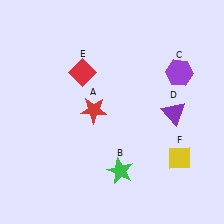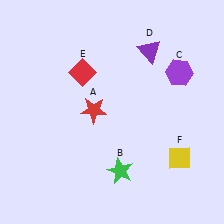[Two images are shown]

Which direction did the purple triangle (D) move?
The purple triangle (D) moved up.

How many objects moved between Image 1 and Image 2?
1 object moved between the two images.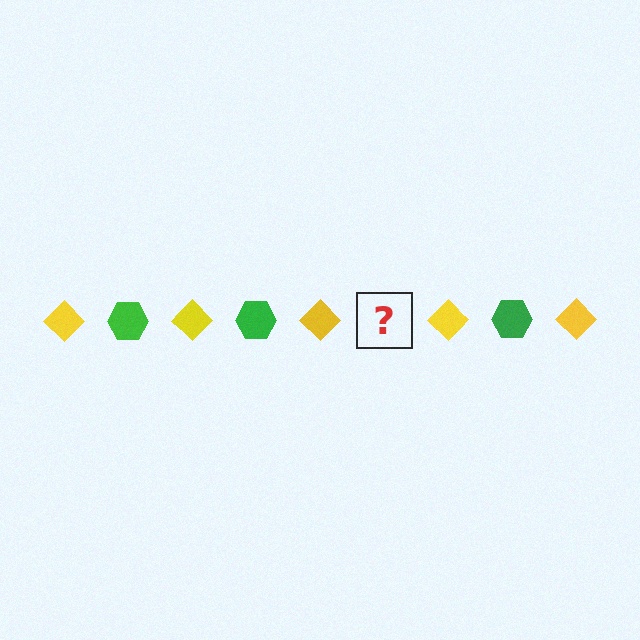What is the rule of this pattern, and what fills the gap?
The rule is that the pattern alternates between yellow diamond and green hexagon. The gap should be filled with a green hexagon.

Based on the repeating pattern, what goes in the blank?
The blank should be a green hexagon.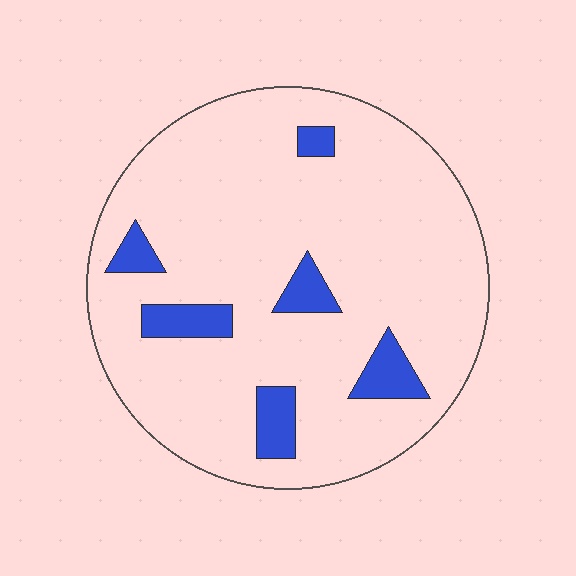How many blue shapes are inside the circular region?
6.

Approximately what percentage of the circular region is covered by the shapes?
Approximately 10%.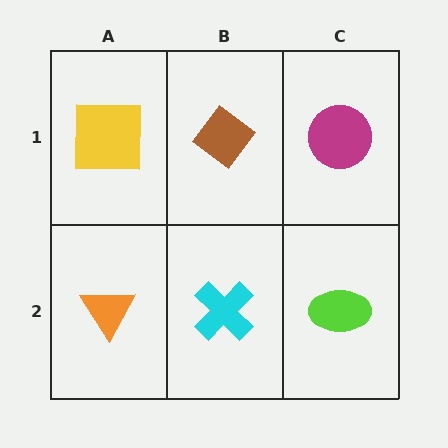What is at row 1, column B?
A brown diamond.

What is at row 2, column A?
An orange triangle.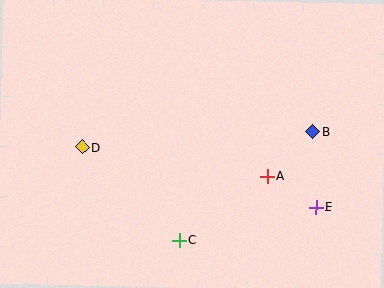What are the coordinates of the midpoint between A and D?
The midpoint between A and D is at (175, 162).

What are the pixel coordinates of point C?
Point C is at (179, 240).